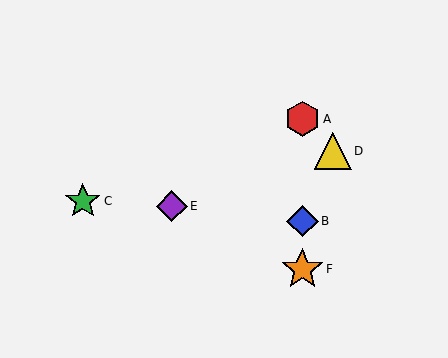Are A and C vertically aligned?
No, A is at x≈302 and C is at x≈83.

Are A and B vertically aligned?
Yes, both are at x≈302.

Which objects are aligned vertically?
Objects A, B, F are aligned vertically.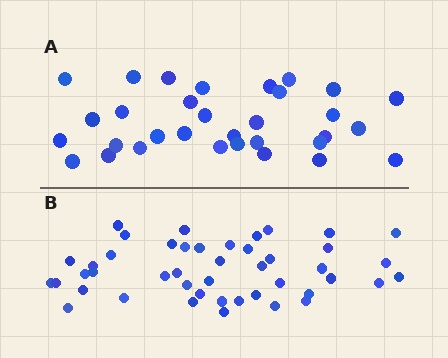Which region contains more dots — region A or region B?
Region B (the bottom region) has more dots.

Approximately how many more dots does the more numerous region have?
Region B has approximately 15 more dots than region A.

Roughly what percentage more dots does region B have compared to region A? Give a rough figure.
About 40% more.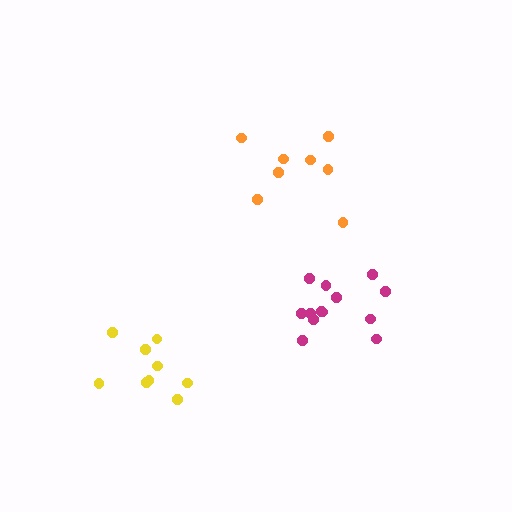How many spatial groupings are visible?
There are 3 spatial groupings.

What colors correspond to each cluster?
The clusters are colored: orange, magenta, yellow.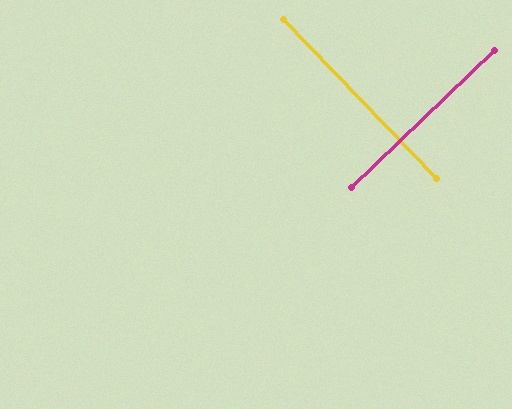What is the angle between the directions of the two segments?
Approximately 90 degrees.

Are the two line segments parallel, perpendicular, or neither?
Perpendicular — they meet at approximately 90°.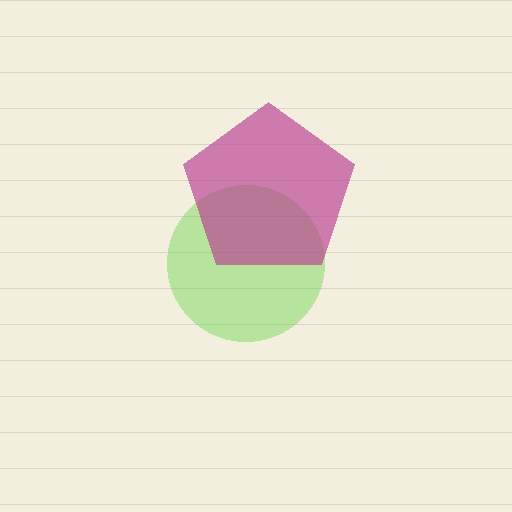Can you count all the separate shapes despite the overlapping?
Yes, there are 2 separate shapes.